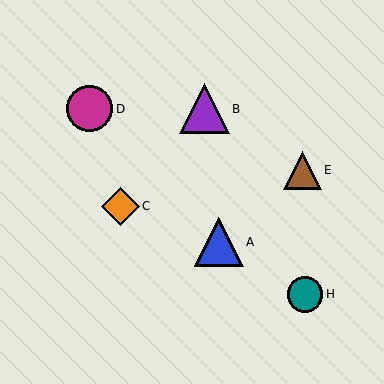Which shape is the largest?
The purple triangle (labeled B) is the largest.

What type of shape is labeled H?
Shape H is a teal circle.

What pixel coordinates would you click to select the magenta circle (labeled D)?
Click at (90, 109) to select the magenta circle D.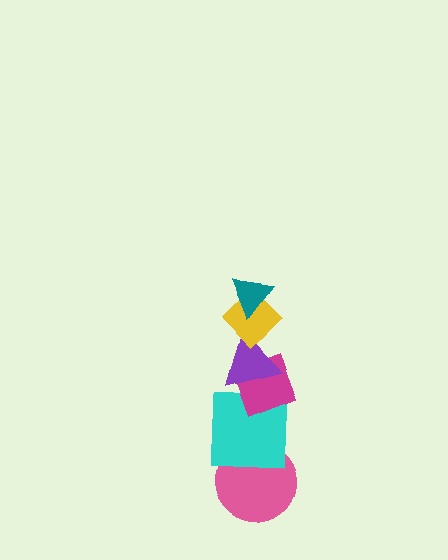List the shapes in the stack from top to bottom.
From top to bottom: the teal triangle, the yellow diamond, the purple triangle, the magenta diamond, the cyan square, the pink circle.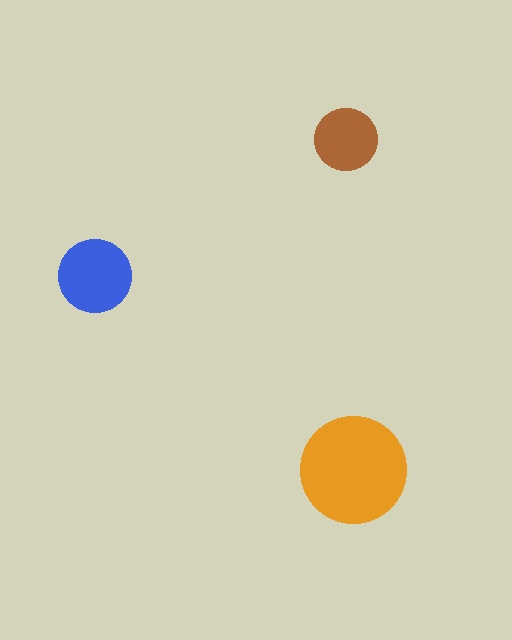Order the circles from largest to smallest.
the orange one, the blue one, the brown one.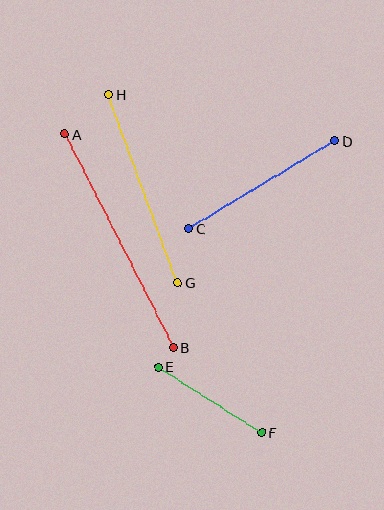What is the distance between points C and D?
The distance is approximately 170 pixels.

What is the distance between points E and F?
The distance is approximately 122 pixels.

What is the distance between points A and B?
The distance is approximately 239 pixels.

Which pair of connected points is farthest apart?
Points A and B are farthest apart.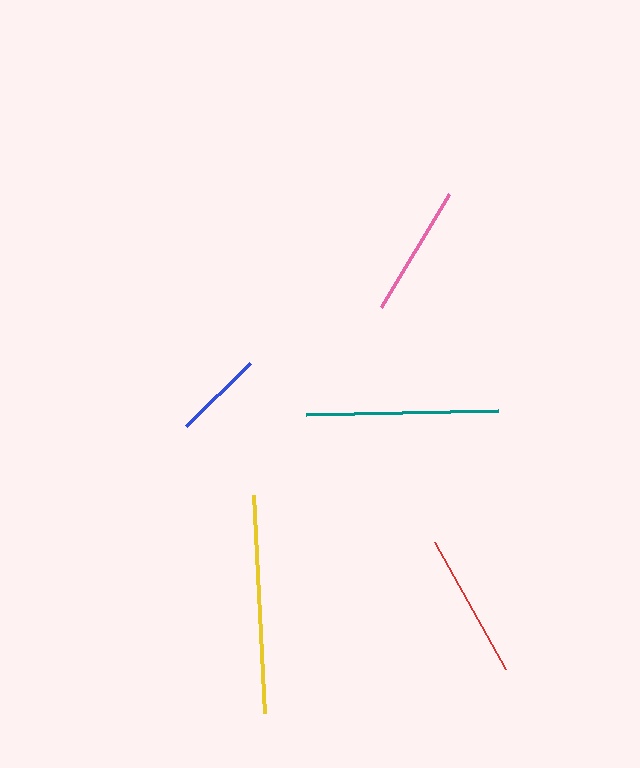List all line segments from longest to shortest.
From longest to shortest: yellow, teal, red, pink, blue.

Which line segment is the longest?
The yellow line is the longest at approximately 219 pixels.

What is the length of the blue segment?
The blue segment is approximately 90 pixels long.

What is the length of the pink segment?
The pink segment is approximately 132 pixels long.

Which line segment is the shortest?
The blue line is the shortest at approximately 90 pixels.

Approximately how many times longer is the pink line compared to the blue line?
The pink line is approximately 1.5 times the length of the blue line.